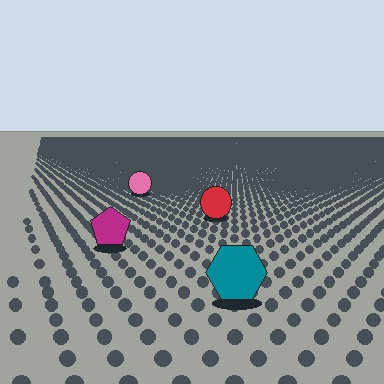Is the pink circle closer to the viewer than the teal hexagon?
No. The teal hexagon is closer — you can tell from the texture gradient: the ground texture is coarser near it.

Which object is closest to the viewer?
The teal hexagon is closest. The texture marks near it are larger and more spread out.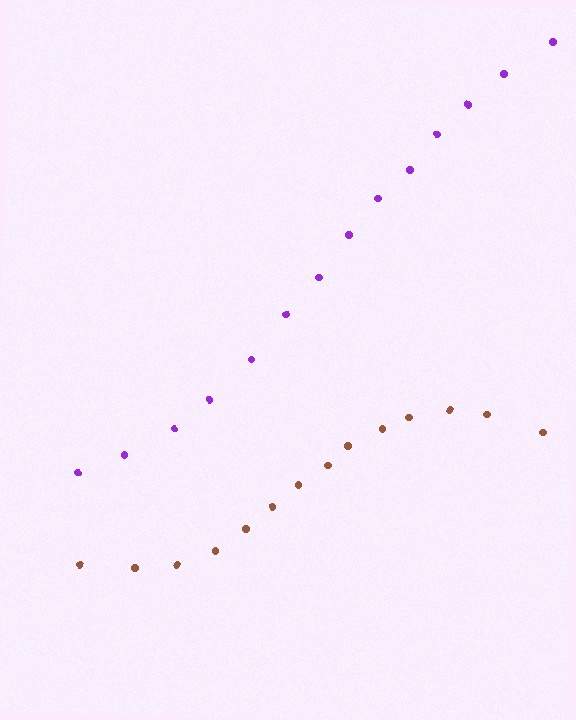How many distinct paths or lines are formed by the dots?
There are 2 distinct paths.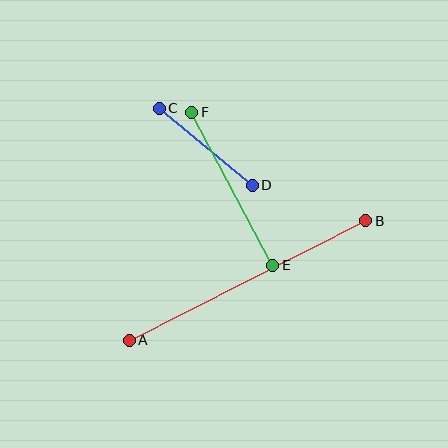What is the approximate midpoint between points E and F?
The midpoint is at approximately (232, 189) pixels.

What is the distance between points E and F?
The distance is approximately 173 pixels.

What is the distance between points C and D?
The distance is approximately 121 pixels.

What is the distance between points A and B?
The distance is approximately 265 pixels.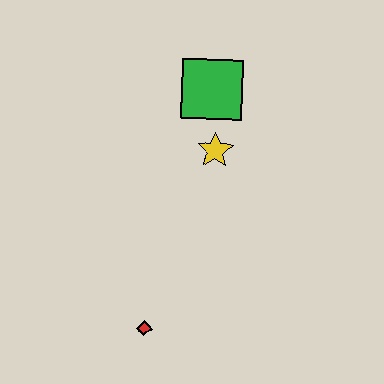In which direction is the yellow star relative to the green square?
The yellow star is below the green square.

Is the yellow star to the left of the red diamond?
No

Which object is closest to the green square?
The yellow star is closest to the green square.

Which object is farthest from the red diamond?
The green square is farthest from the red diamond.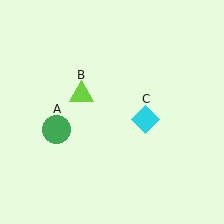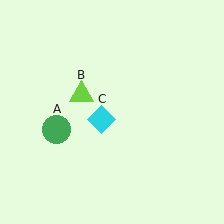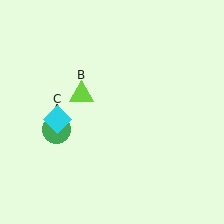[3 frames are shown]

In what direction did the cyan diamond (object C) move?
The cyan diamond (object C) moved left.